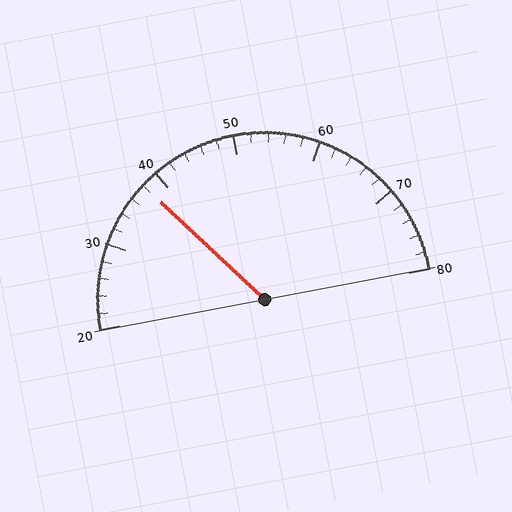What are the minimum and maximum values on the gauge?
The gauge ranges from 20 to 80.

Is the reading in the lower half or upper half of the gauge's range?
The reading is in the lower half of the range (20 to 80).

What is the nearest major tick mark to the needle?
The nearest major tick mark is 40.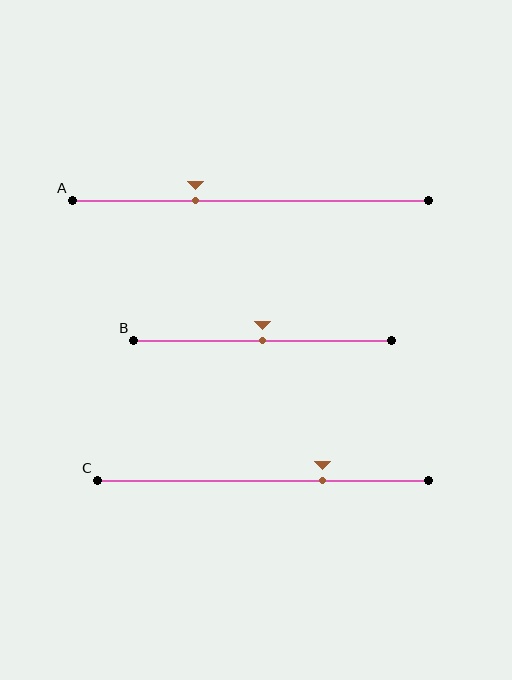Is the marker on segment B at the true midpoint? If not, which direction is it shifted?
Yes, the marker on segment B is at the true midpoint.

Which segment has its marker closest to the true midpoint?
Segment B has its marker closest to the true midpoint.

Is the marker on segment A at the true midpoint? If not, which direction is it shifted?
No, the marker on segment A is shifted to the left by about 15% of the segment length.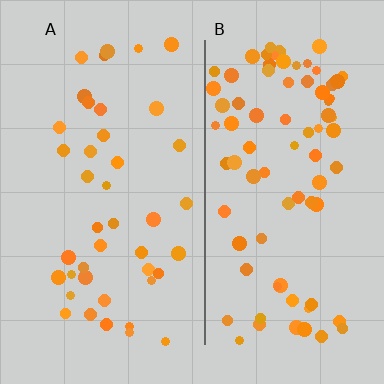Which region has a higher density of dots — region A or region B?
B (the right).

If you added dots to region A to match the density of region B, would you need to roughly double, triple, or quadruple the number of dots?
Approximately double.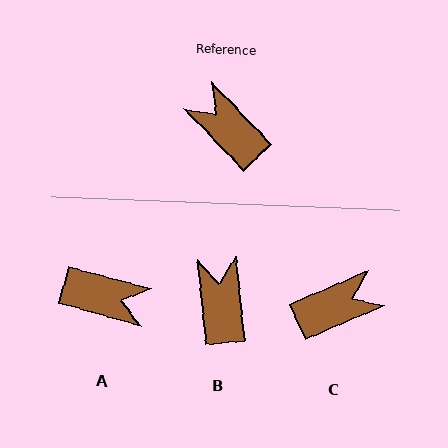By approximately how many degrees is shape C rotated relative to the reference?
Approximately 111 degrees clockwise.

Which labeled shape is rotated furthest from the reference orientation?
A, about 149 degrees away.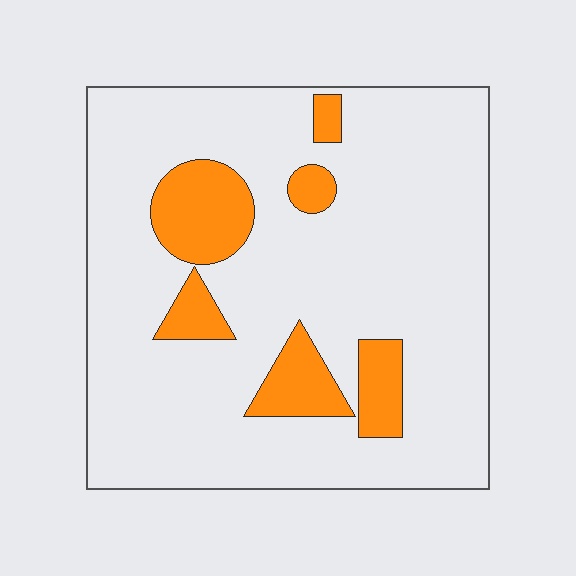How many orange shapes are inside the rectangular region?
6.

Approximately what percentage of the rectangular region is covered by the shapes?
Approximately 15%.